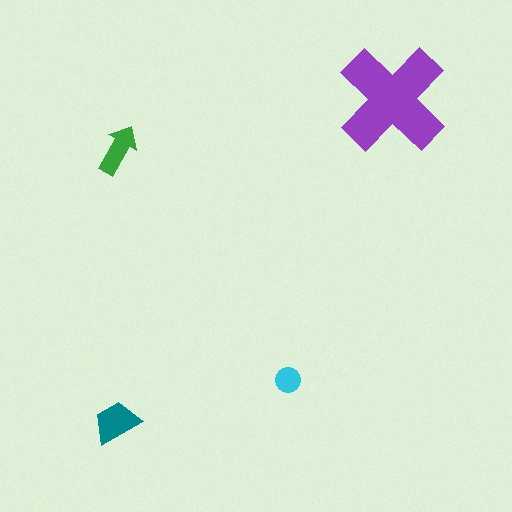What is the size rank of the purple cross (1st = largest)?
1st.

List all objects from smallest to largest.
The cyan circle, the green arrow, the teal trapezoid, the purple cross.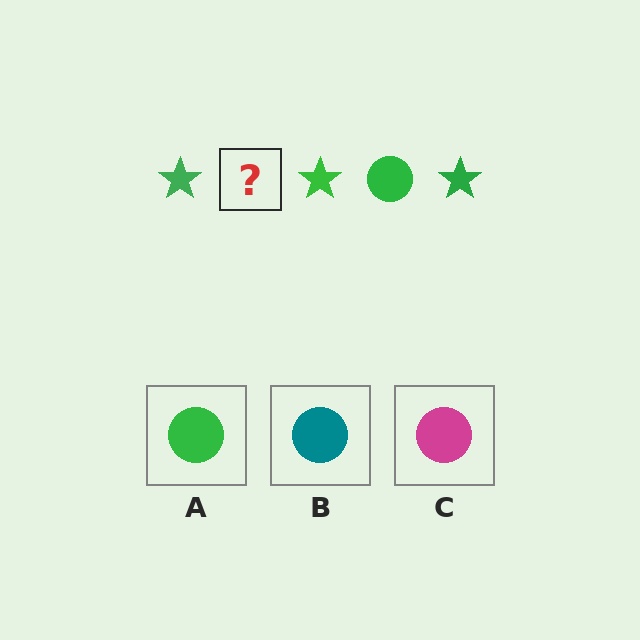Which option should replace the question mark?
Option A.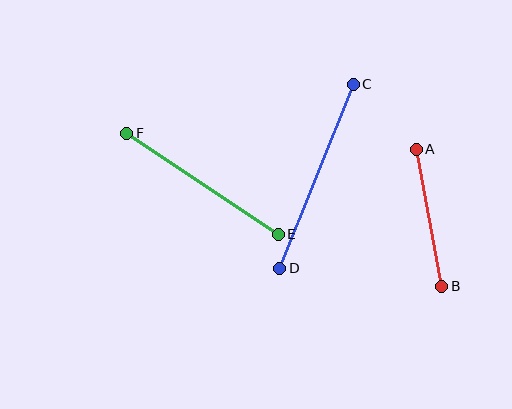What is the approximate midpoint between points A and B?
The midpoint is at approximately (429, 218) pixels.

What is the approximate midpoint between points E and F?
The midpoint is at approximately (203, 184) pixels.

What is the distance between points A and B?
The distance is approximately 139 pixels.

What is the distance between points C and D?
The distance is approximately 198 pixels.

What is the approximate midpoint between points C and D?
The midpoint is at approximately (316, 176) pixels.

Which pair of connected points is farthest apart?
Points C and D are farthest apart.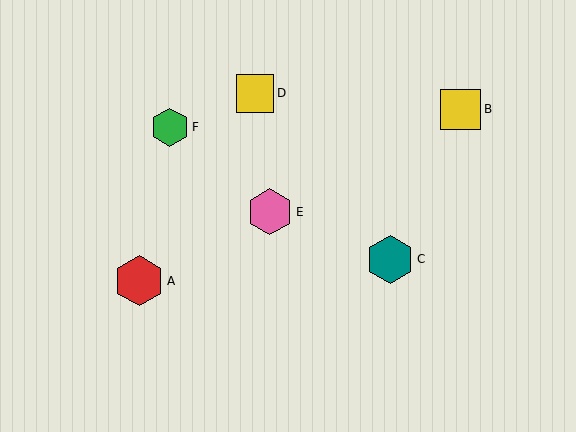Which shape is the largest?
The red hexagon (labeled A) is the largest.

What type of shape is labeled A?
Shape A is a red hexagon.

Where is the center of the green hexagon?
The center of the green hexagon is at (170, 127).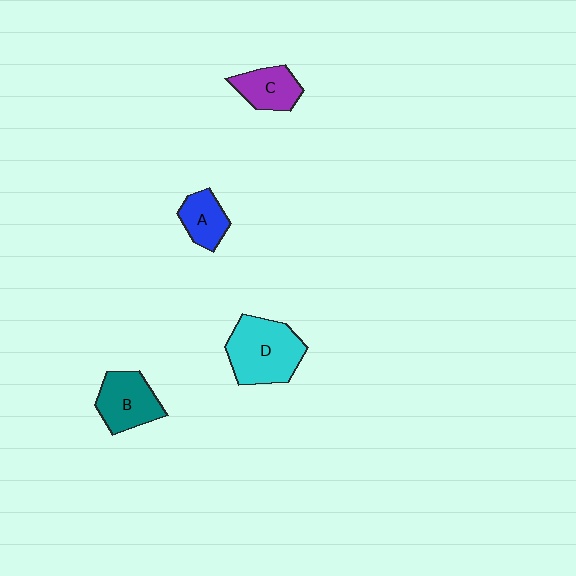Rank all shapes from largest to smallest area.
From largest to smallest: D (cyan), B (teal), C (purple), A (blue).